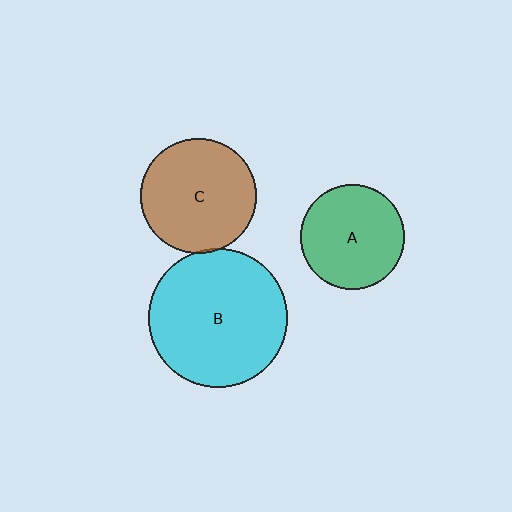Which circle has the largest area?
Circle B (cyan).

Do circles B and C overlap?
Yes.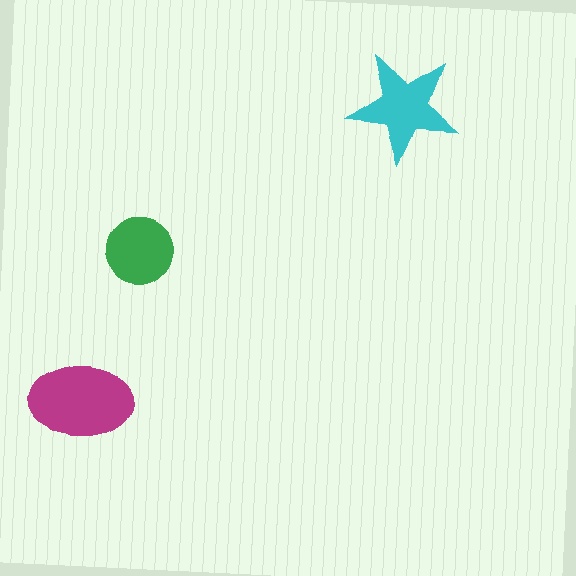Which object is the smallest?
The green circle.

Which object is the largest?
The magenta ellipse.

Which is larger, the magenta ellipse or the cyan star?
The magenta ellipse.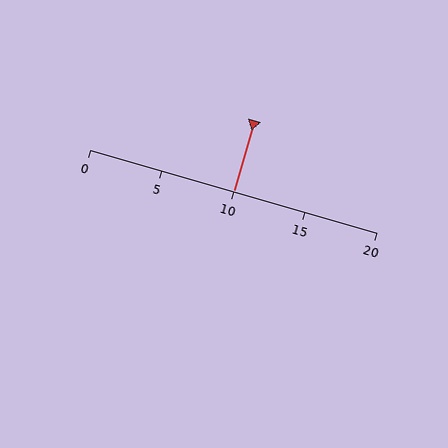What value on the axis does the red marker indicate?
The marker indicates approximately 10.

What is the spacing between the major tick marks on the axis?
The major ticks are spaced 5 apart.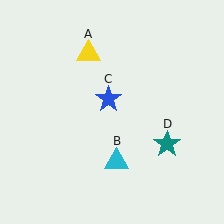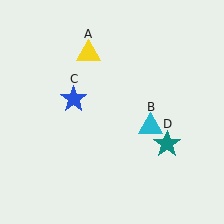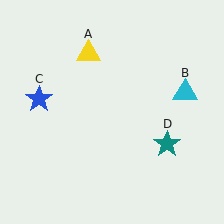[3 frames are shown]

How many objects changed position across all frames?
2 objects changed position: cyan triangle (object B), blue star (object C).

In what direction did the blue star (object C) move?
The blue star (object C) moved left.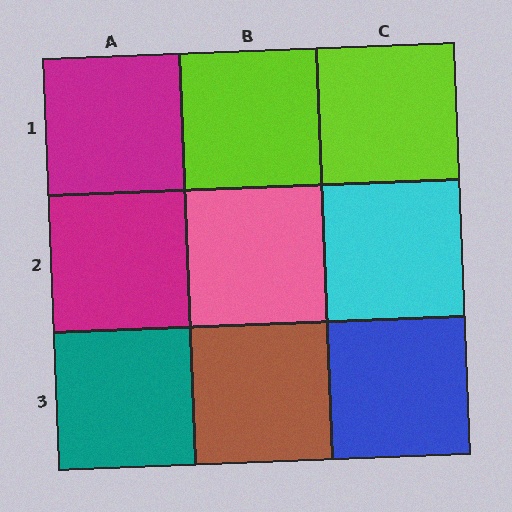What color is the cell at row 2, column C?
Cyan.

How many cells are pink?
1 cell is pink.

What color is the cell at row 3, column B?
Brown.